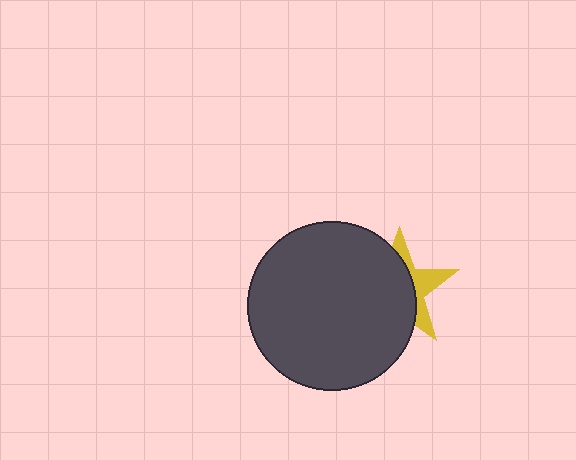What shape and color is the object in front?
The object in front is a dark gray circle.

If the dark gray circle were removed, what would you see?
You would see the complete yellow star.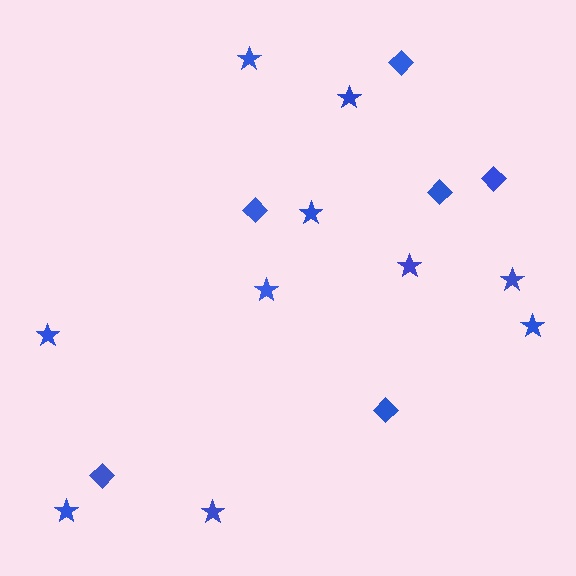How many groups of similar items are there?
There are 2 groups: one group of stars (10) and one group of diamonds (6).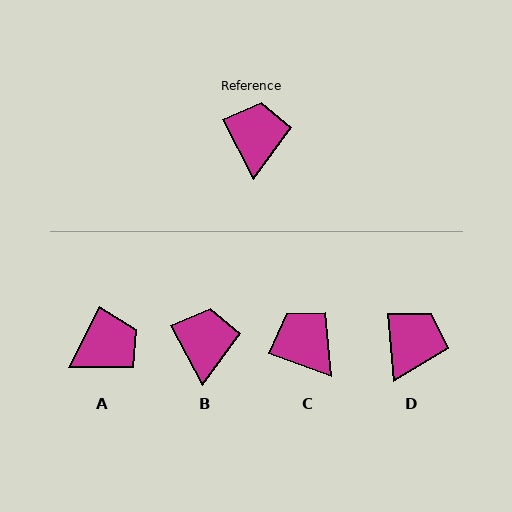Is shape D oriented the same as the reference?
No, it is off by about 23 degrees.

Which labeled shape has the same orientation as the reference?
B.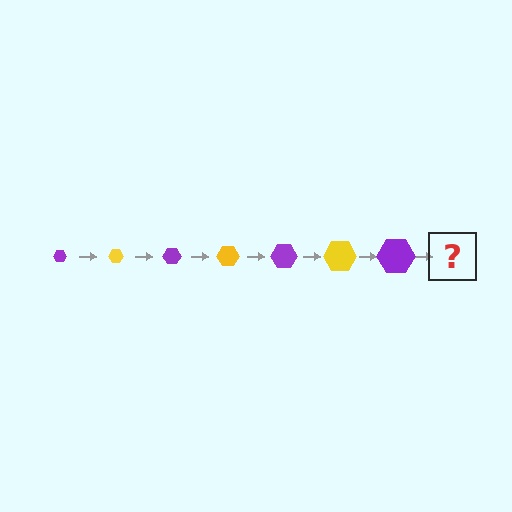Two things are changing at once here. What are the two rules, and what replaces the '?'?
The two rules are that the hexagon grows larger each step and the color cycles through purple and yellow. The '?' should be a yellow hexagon, larger than the previous one.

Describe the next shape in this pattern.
It should be a yellow hexagon, larger than the previous one.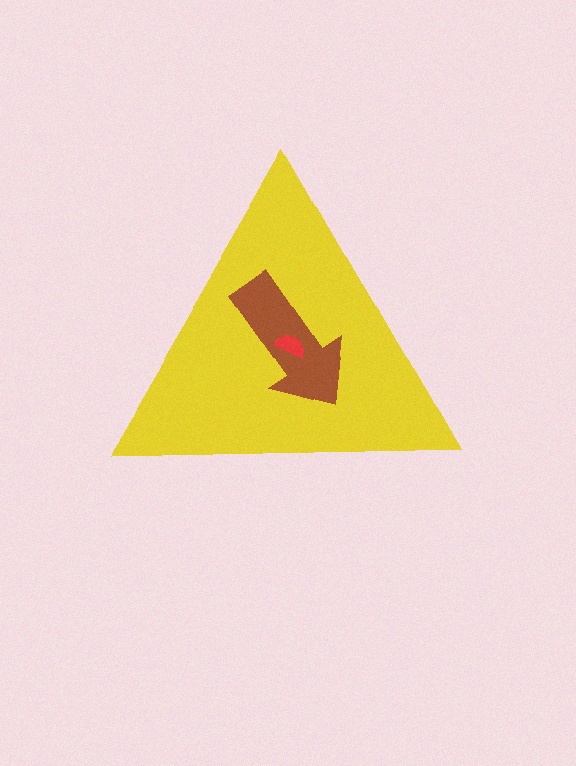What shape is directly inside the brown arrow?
The red semicircle.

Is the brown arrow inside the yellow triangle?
Yes.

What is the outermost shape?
The yellow triangle.